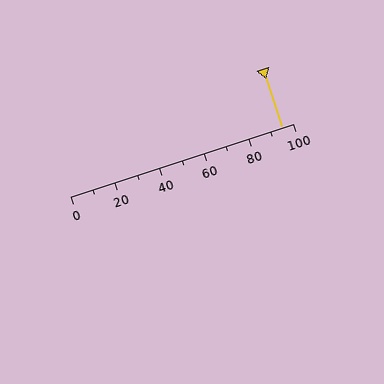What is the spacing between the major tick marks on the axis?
The major ticks are spaced 20 apart.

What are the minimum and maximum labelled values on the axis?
The axis runs from 0 to 100.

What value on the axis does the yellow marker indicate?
The marker indicates approximately 95.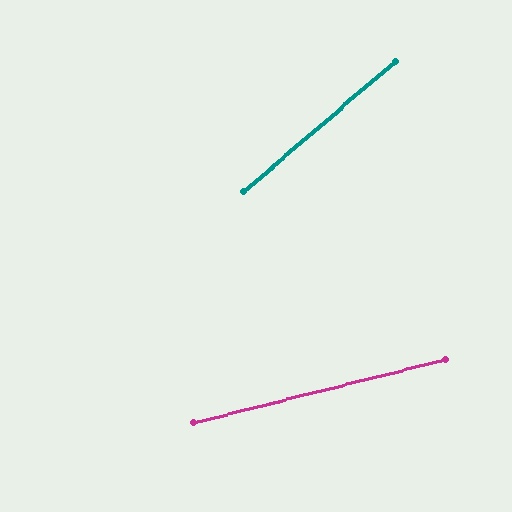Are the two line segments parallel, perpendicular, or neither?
Neither parallel nor perpendicular — they differ by about 27°.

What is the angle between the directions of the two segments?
Approximately 27 degrees.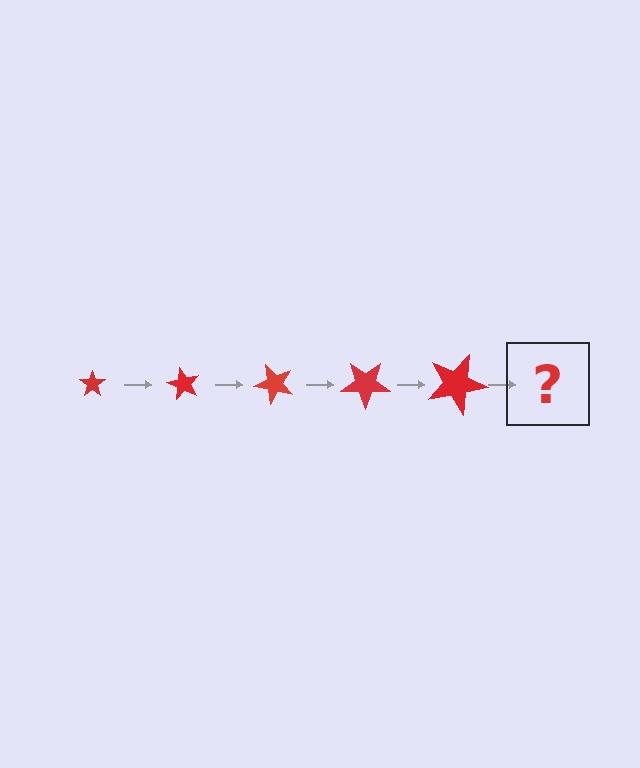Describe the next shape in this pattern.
It should be a star, larger than the previous one and rotated 300 degrees from the start.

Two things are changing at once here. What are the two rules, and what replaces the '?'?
The two rules are that the star grows larger each step and it rotates 60 degrees each step. The '?' should be a star, larger than the previous one and rotated 300 degrees from the start.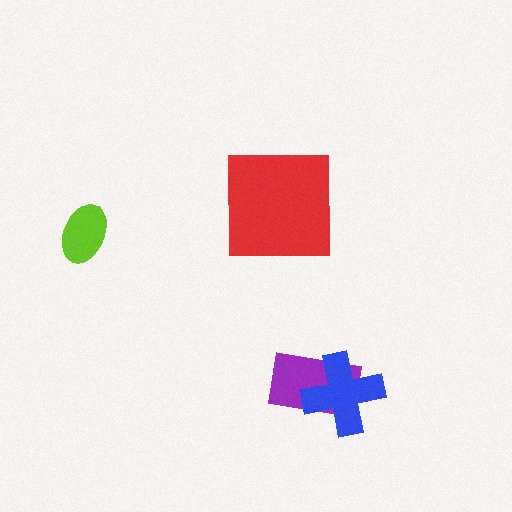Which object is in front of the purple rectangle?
The blue cross is in front of the purple rectangle.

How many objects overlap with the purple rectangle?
1 object overlaps with the purple rectangle.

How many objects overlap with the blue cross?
1 object overlaps with the blue cross.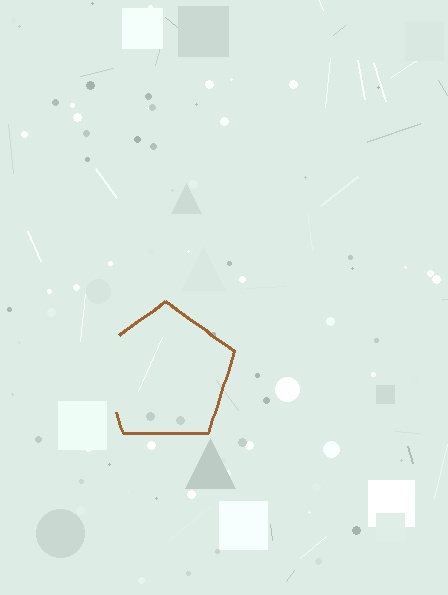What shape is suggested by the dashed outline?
The dashed outline suggests a pentagon.